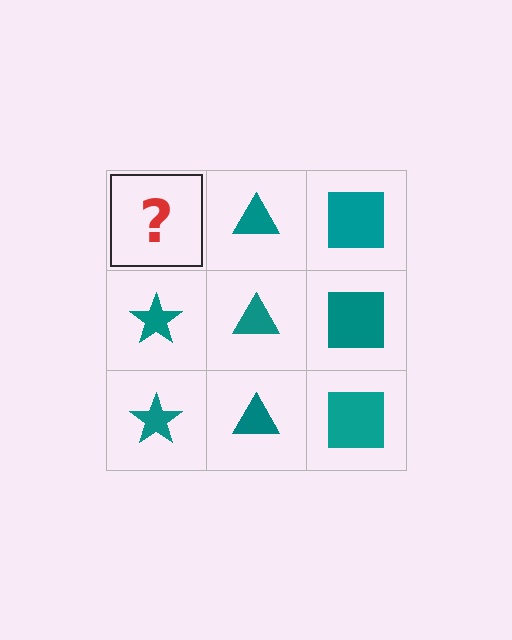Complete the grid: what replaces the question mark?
The question mark should be replaced with a teal star.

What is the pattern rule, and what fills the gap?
The rule is that each column has a consistent shape. The gap should be filled with a teal star.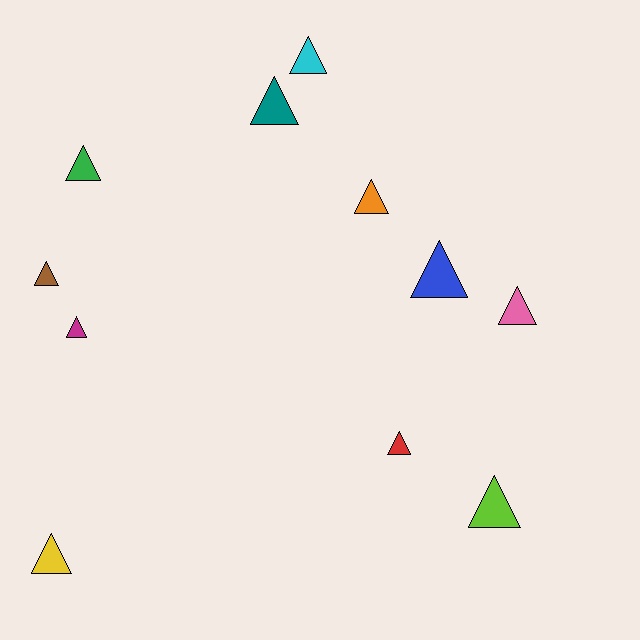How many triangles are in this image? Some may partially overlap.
There are 11 triangles.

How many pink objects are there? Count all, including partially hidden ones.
There is 1 pink object.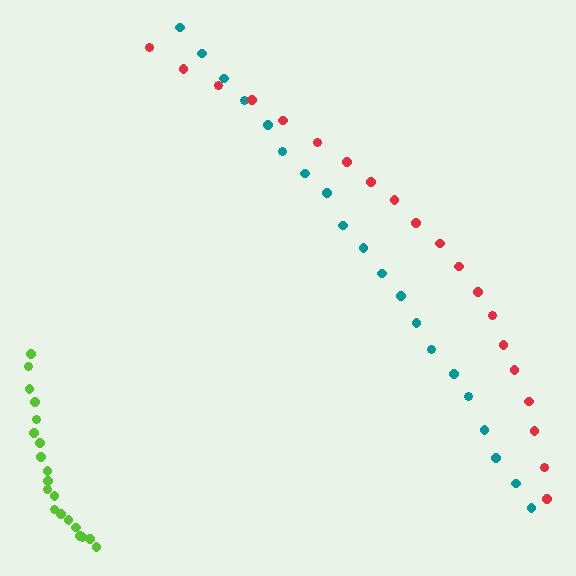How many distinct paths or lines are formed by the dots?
There are 3 distinct paths.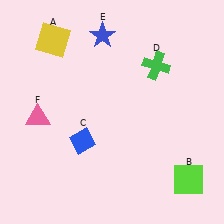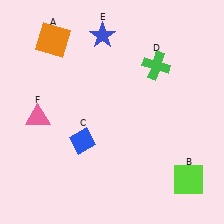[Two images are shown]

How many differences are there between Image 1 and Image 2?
There is 1 difference between the two images.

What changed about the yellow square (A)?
In Image 1, A is yellow. In Image 2, it changed to orange.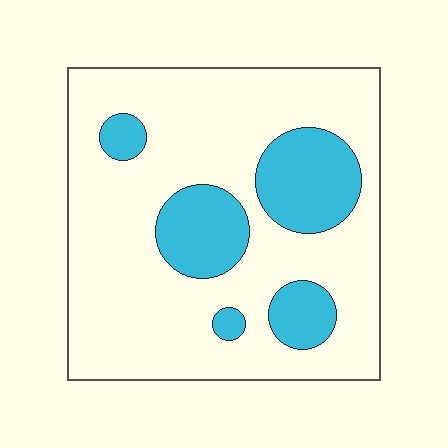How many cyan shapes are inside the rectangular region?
5.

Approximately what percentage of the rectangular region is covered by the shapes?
Approximately 25%.